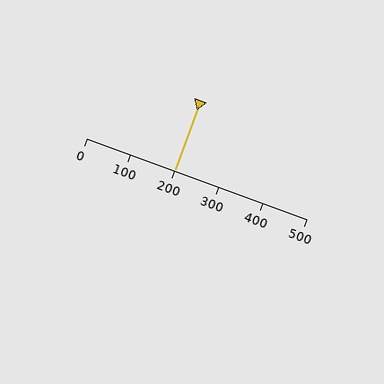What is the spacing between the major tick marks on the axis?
The major ticks are spaced 100 apart.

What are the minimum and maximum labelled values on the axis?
The axis runs from 0 to 500.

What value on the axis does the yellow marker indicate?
The marker indicates approximately 200.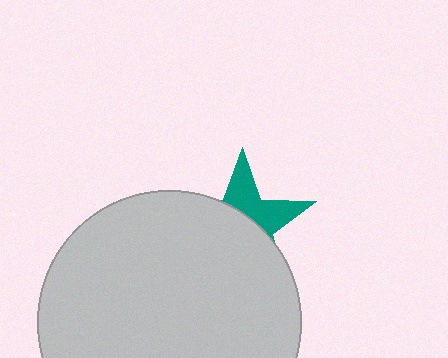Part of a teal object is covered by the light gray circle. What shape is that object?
It is a star.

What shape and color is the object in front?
The object in front is a light gray circle.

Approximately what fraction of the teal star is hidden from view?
Roughly 64% of the teal star is hidden behind the light gray circle.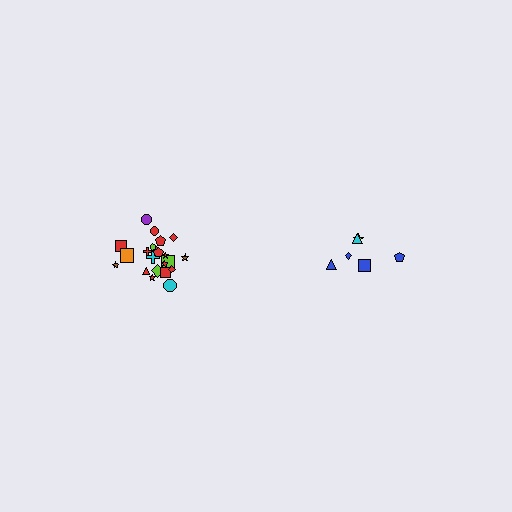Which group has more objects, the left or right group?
The left group.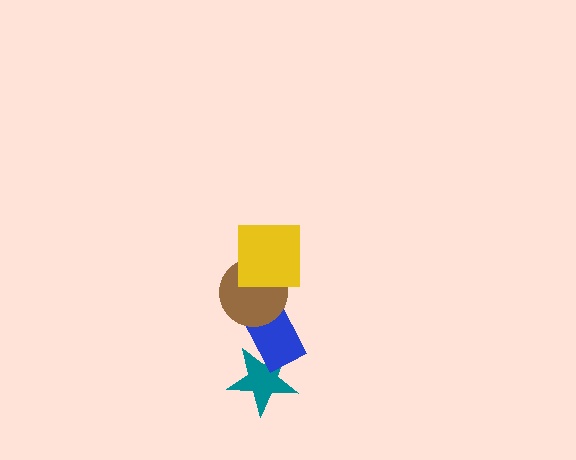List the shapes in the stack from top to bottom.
From top to bottom: the yellow square, the brown circle, the blue rectangle, the teal star.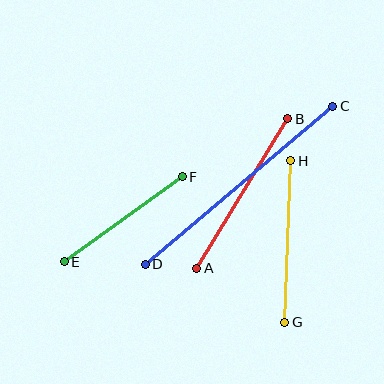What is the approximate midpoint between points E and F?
The midpoint is at approximately (123, 219) pixels.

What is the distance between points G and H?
The distance is approximately 162 pixels.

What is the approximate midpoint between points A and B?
The midpoint is at approximately (242, 194) pixels.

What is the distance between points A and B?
The distance is approximately 175 pixels.